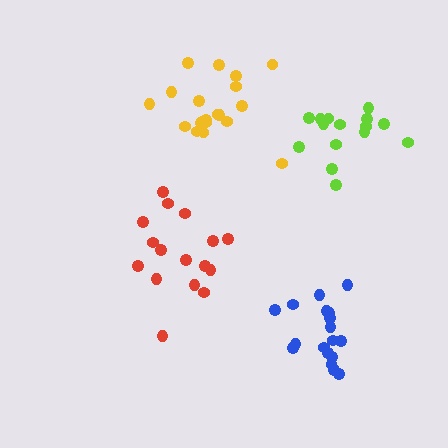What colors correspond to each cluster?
The clusters are colored: yellow, lime, blue, red.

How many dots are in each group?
Group 1: 21 dots, Group 2: 15 dots, Group 3: 18 dots, Group 4: 16 dots (70 total).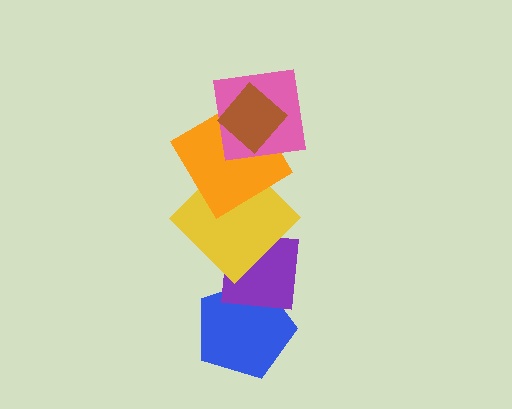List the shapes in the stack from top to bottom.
From top to bottom: the brown diamond, the pink square, the orange diamond, the yellow diamond, the purple square, the blue pentagon.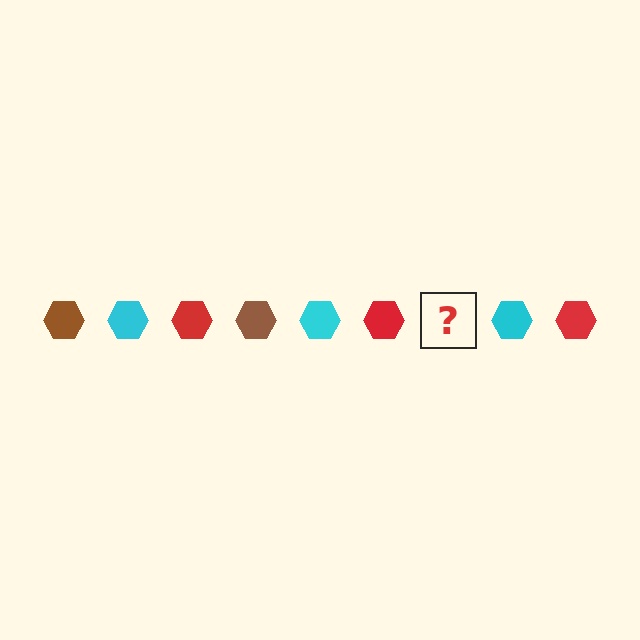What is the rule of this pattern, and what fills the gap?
The rule is that the pattern cycles through brown, cyan, red hexagons. The gap should be filled with a brown hexagon.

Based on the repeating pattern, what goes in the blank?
The blank should be a brown hexagon.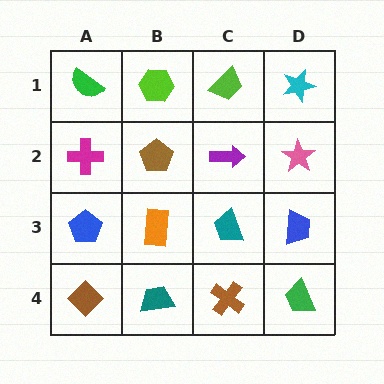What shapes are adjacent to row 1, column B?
A brown pentagon (row 2, column B), a green semicircle (row 1, column A), a lime trapezoid (row 1, column C).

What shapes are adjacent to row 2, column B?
A lime hexagon (row 1, column B), an orange rectangle (row 3, column B), a magenta cross (row 2, column A), a purple arrow (row 2, column C).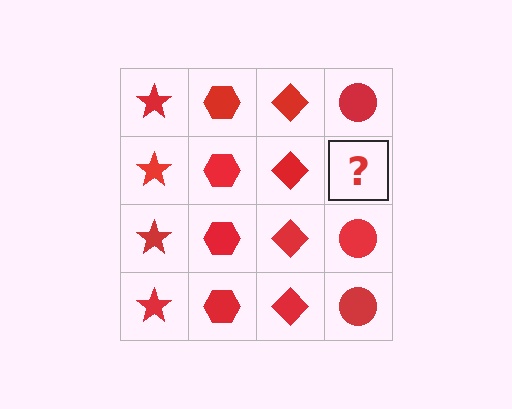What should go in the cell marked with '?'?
The missing cell should contain a red circle.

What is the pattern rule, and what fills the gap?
The rule is that each column has a consistent shape. The gap should be filled with a red circle.